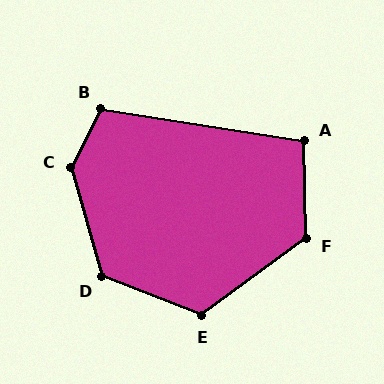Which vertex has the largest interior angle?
C, at approximately 137 degrees.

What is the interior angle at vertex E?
Approximately 123 degrees (obtuse).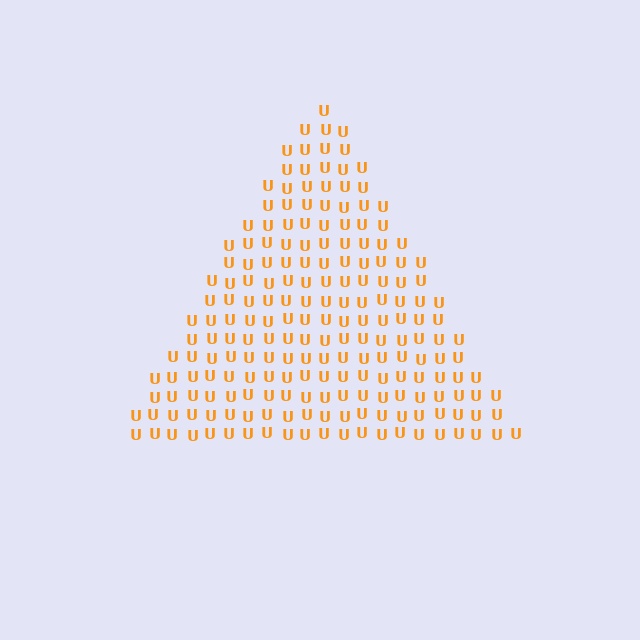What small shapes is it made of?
It is made of small letter U's.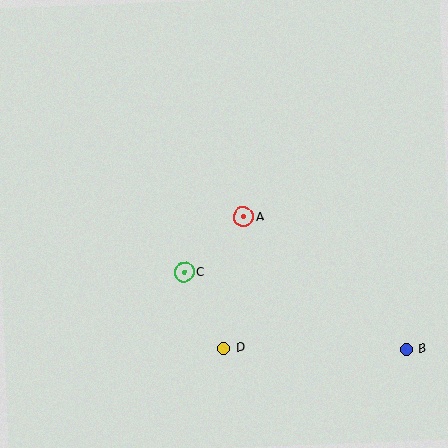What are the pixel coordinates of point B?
Point B is at (406, 349).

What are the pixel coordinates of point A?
Point A is at (243, 217).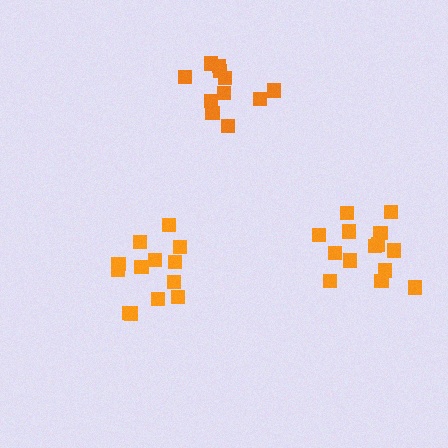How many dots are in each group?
Group 1: 13 dots, Group 2: 11 dots, Group 3: 14 dots (38 total).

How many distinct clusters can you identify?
There are 3 distinct clusters.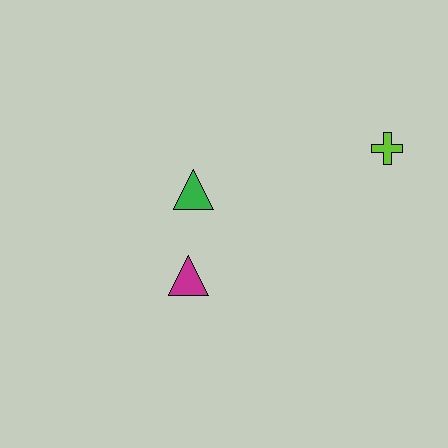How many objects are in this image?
There are 3 objects.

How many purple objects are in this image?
There are no purple objects.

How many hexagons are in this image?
There are no hexagons.